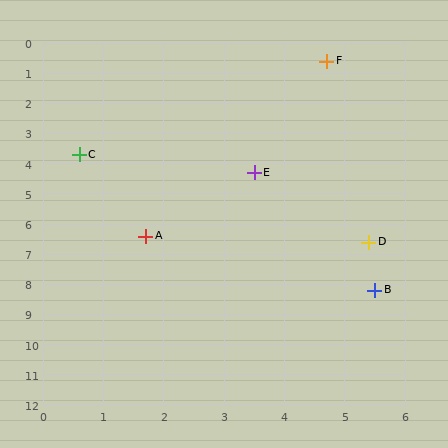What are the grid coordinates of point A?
Point A is at approximately (1.7, 6.4).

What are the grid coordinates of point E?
Point E is at approximately (3.5, 4.3).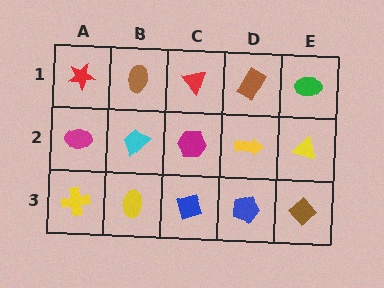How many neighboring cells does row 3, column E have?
2.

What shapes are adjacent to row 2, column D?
A brown rectangle (row 1, column D), a blue pentagon (row 3, column D), a magenta hexagon (row 2, column C), a yellow triangle (row 2, column E).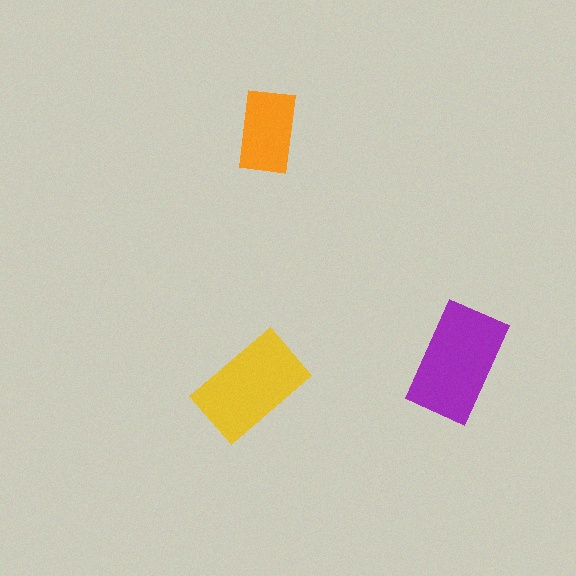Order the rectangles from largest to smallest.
the purple one, the yellow one, the orange one.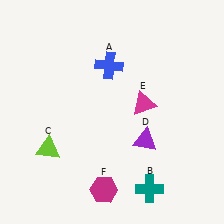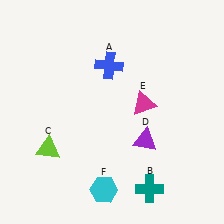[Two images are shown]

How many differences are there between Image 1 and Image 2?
There is 1 difference between the two images.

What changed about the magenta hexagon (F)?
In Image 1, F is magenta. In Image 2, it changed to cyan.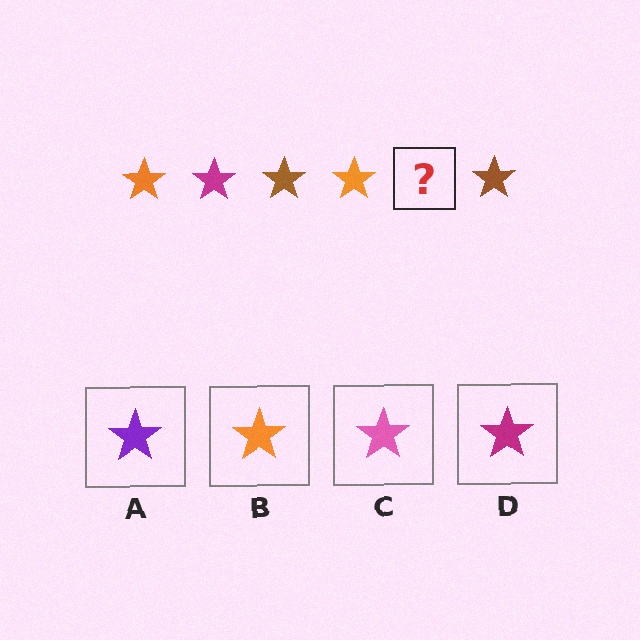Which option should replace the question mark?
Option D.